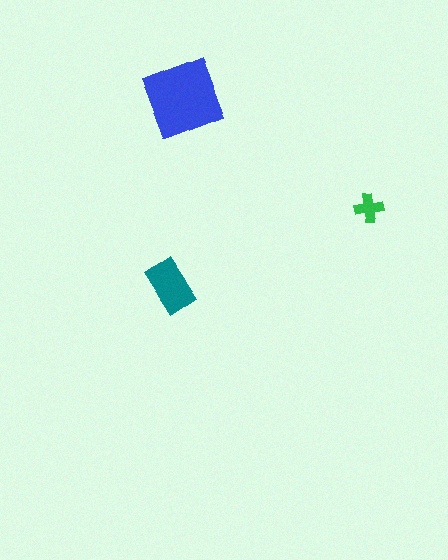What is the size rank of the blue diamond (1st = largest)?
1st.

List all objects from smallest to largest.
The green cross, the teal rectangle, the blue diamond.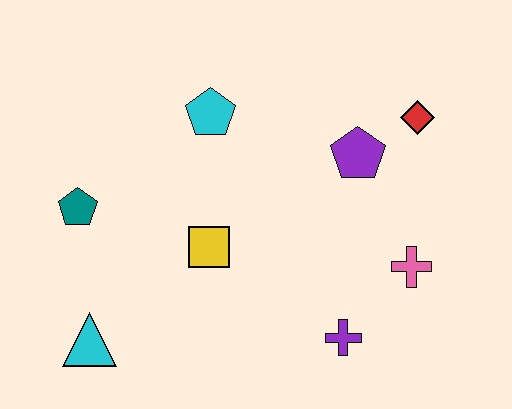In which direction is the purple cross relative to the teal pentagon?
The purple cross is to the right of the teal pentagon.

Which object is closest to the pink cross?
The purple cross is closest to the pink cross.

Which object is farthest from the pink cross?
The teal pentagon is farthest from the pink cross.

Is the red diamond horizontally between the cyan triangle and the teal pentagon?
No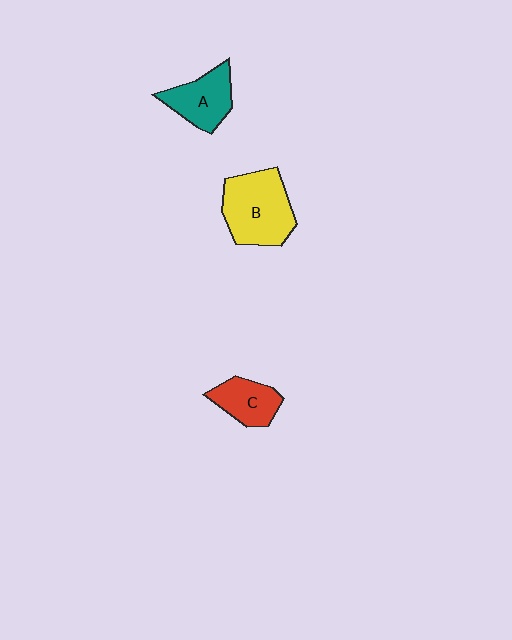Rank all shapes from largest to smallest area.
From largest to smallest: B (yellow), A (teal), C (red).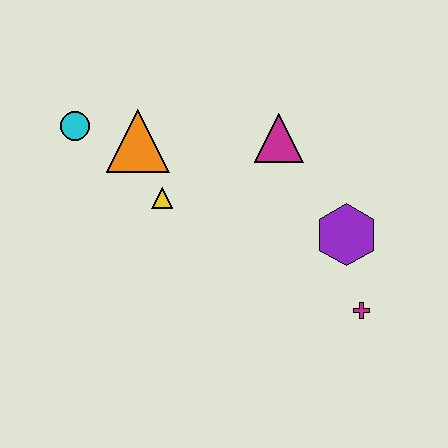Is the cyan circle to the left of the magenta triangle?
Yes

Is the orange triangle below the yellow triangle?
No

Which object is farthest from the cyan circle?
The magenta cross is farthest from the cyan circle.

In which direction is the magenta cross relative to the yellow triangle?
The magenta cross is to the right of the yellow triangle.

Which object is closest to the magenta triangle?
The purple hexagon is closest to the magenta triangle.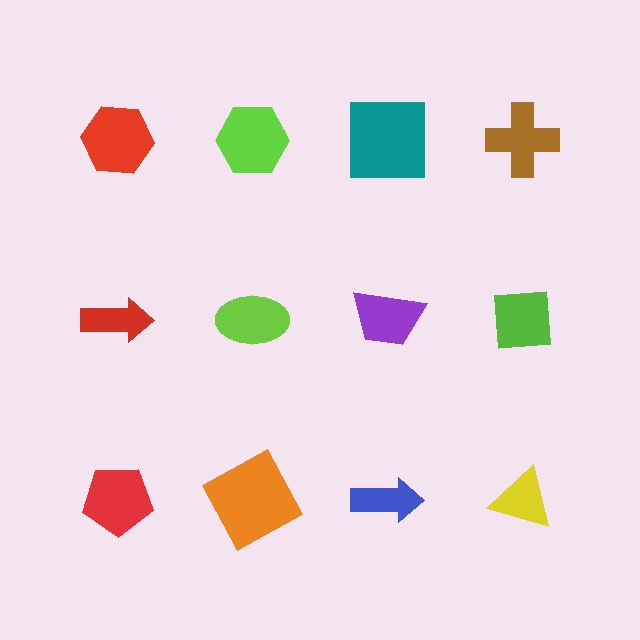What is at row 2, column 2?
A lime ellipse.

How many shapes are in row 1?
4 shapes.